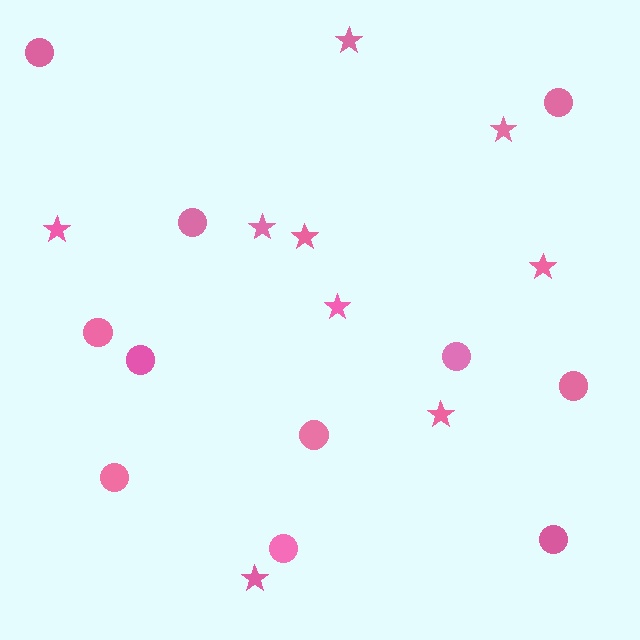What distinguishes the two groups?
There are 2 groups: one group of stars (9) and one group of circles (11).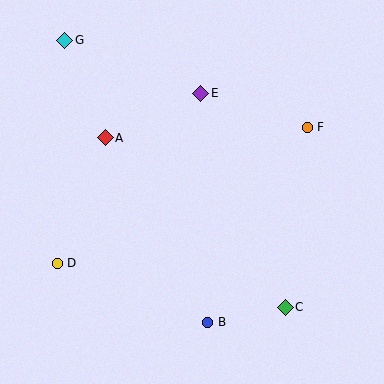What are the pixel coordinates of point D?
Point D is at (57, 263).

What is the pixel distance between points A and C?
The distance between A and C is 247 pixels.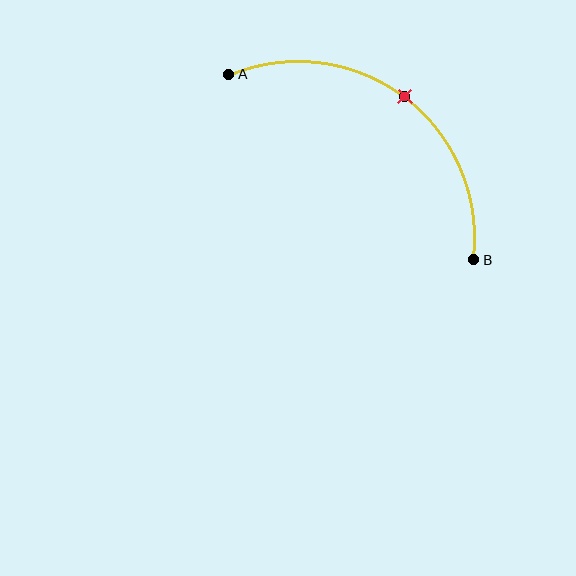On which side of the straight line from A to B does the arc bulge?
The arc bulges above and to the right of the straight line connecting A and B.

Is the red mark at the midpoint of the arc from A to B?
Yes. The red mark lies on the arc at equal arc-length from both A and B — it is the arc midpoint.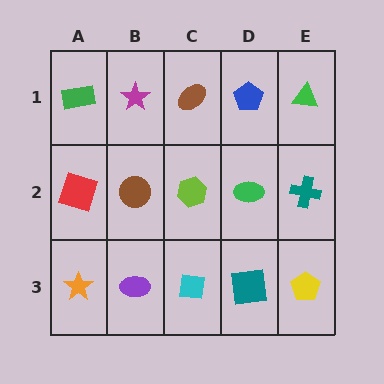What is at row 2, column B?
A brown circle.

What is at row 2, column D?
A green ellipse.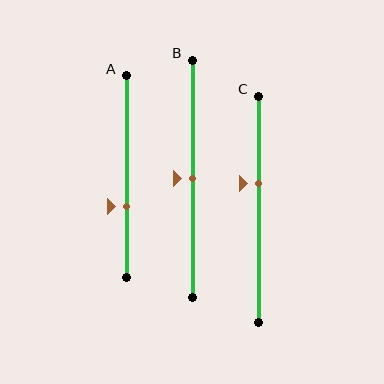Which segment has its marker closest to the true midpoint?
Segment B has its marker closest to the true midpoint.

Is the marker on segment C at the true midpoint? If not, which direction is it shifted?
No, the marker on segment C is shifted upward by about 11% of the segment length.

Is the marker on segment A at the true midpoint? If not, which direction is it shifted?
No, the marker on segment A is shifted downward by about 15% of the segment length.